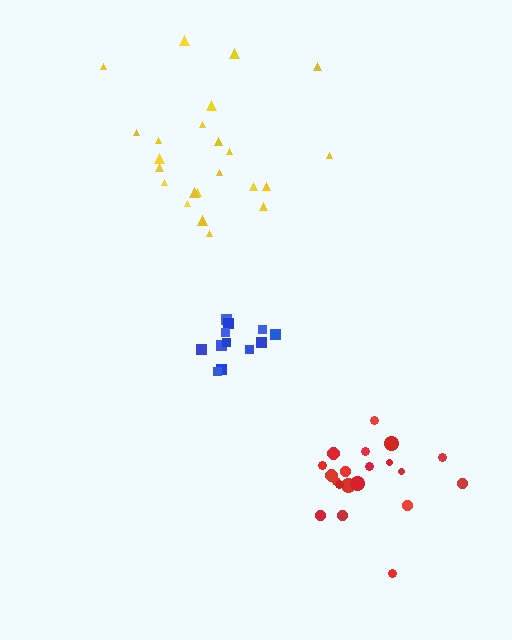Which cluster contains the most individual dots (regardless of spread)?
Yellow (23).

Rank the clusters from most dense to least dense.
blue, red, yellow.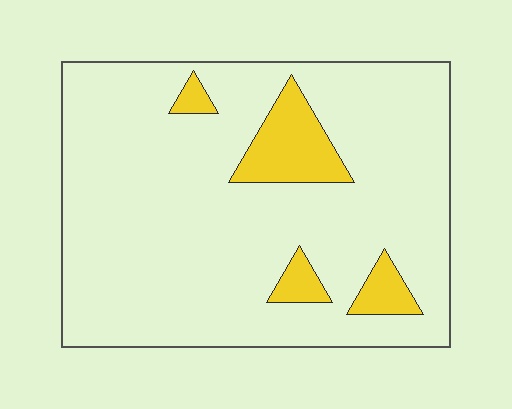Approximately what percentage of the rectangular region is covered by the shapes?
Approximately 10%.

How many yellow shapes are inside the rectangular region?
4.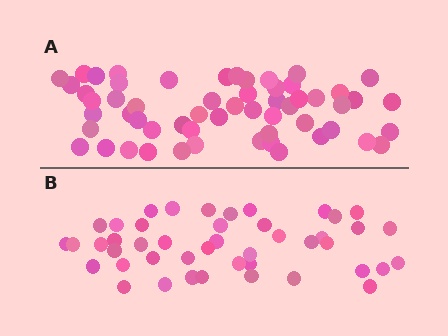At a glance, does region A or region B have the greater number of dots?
Region A (the top region) has more dots.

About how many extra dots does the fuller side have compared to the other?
Region A has roughly 12 or so more dots than region B.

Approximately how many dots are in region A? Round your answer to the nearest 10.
About 60 dots. (The exact count is 57, which rounds to 60.)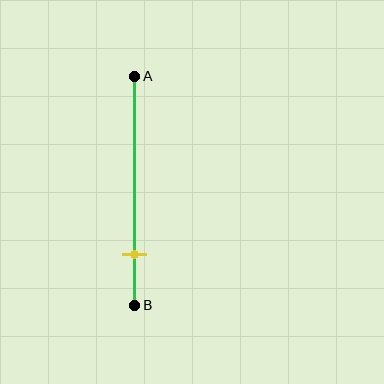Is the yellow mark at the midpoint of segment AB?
No, the mark is at about 80% from A, not at the 50% midpoint.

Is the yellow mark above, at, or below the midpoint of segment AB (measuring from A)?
The yellow mark is below the midpoint of segment AB.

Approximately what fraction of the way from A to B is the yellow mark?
The yellow mark is approximately 80% of the way from A to B.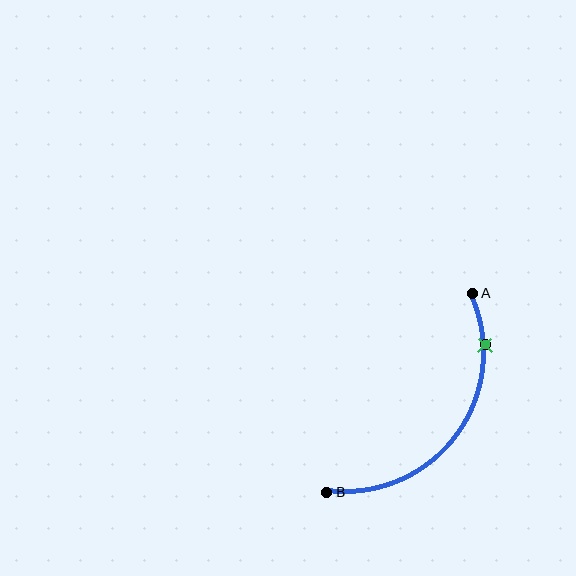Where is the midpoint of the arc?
The arc midpoint is the point on the curve farthest from the straight line joining A and B. It sits below and to the right of that line.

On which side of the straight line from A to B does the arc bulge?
The arc bulges below and to the right of the straight line connecting A and B.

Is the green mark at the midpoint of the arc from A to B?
No. The green mark lies on the arc but is closer to endpoint A. The arc midpoint would be at the point on the curve equidistant along the arc from both A and B.